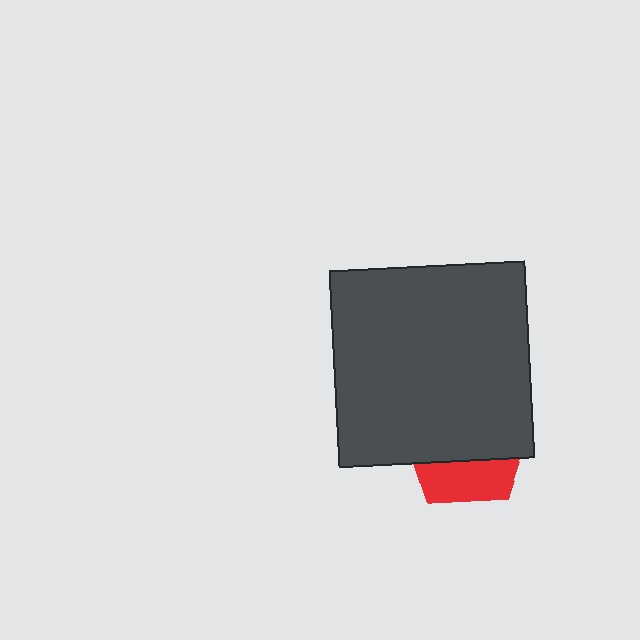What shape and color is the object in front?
The object in front is a dark gray square.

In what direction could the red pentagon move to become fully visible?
The red pentagon could move down. That would shift it out from behind the dark gray square entirely.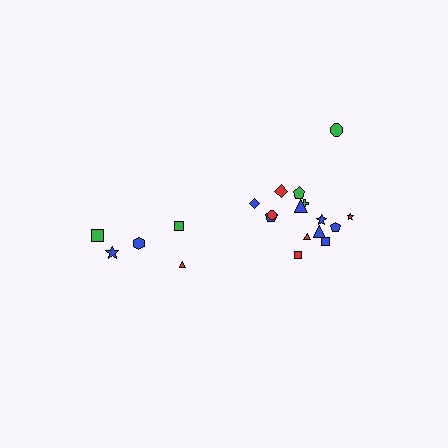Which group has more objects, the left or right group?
The right group.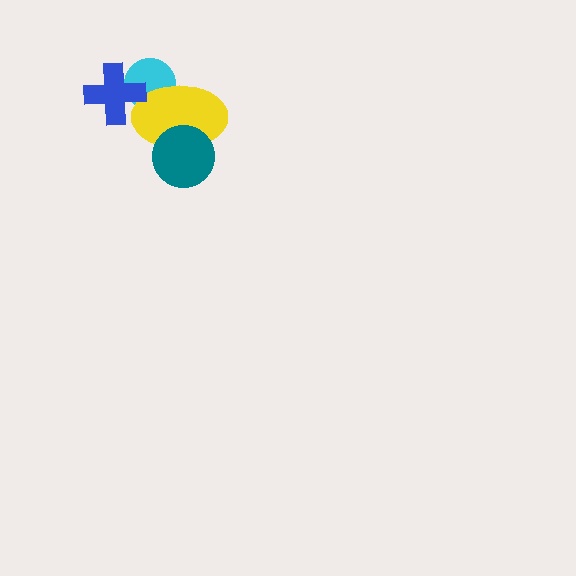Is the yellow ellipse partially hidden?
Yes, it is partially covered by another shape.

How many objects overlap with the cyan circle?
2 objects overlap with the cyan circle.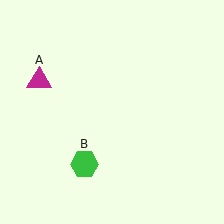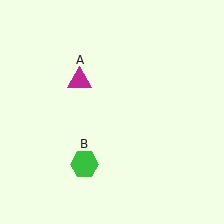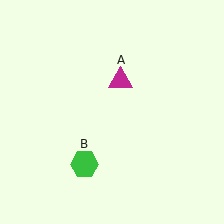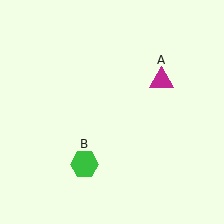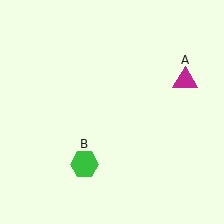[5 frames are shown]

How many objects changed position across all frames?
1 object changed position: magenta triangle (object A).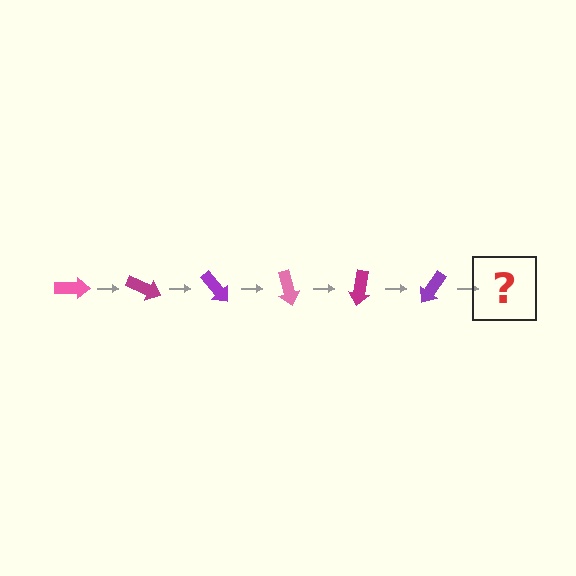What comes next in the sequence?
The next element should be a pink arrow, rotated 150 degrees from the start.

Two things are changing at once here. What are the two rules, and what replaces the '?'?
The two rules are that it rotates 25 degrees each step and the color cycles through pink, magenta, and purple. The '?' should be a pink arrow, rotated 150 degrees from the start.